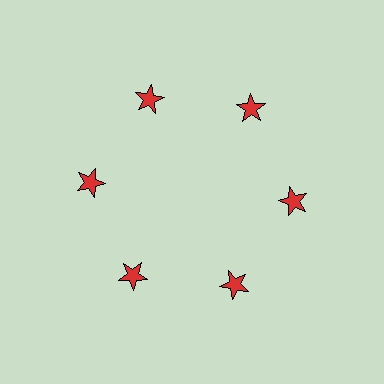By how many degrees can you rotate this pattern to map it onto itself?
The pattern maps onto itself every 60 degrees of rotation.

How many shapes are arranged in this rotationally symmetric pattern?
There are 6 shapes, arranged in 6 groups of 1.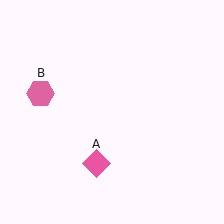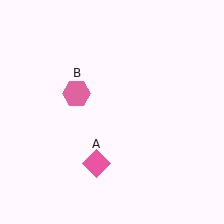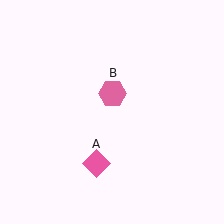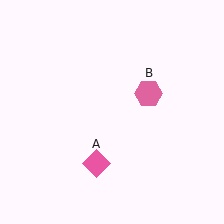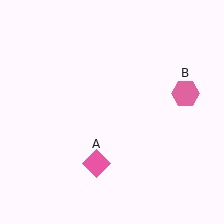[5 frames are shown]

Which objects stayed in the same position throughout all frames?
Pink diamond (object A) remained stationary.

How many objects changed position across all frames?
1 object changed position: pink hexagon (object B).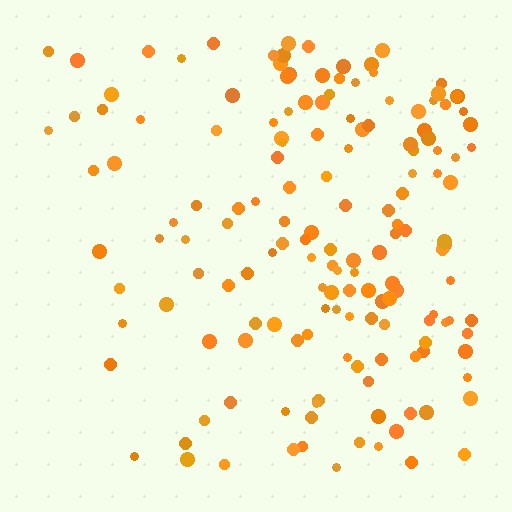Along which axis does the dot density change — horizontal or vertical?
Horizontal.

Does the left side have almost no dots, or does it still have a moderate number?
Still a moderate number, just noticeably fewer than the right.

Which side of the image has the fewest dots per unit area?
The left.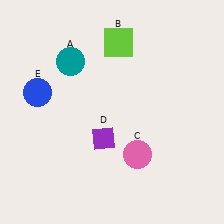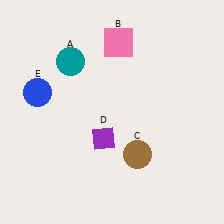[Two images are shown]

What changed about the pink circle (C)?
In Image 1, C is pink. In Image 2, it changed to brown.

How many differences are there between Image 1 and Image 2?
There are 2 differences between the two images.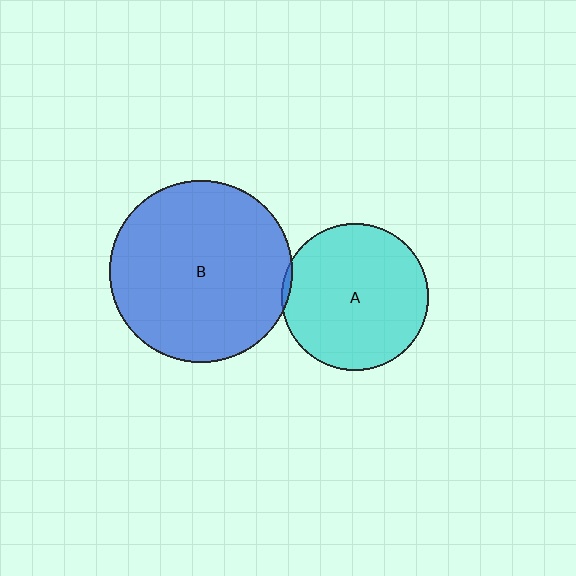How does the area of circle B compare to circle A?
Approximately 1.5 times.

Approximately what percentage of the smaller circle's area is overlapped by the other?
Approximately 5%.